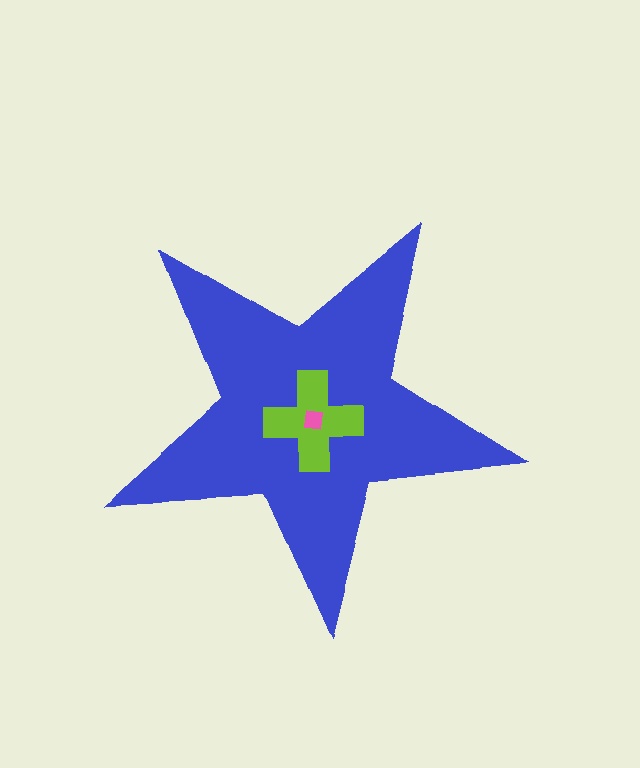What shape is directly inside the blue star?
The lime cross.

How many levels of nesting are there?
3.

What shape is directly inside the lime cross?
The pink square.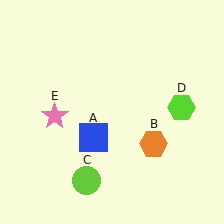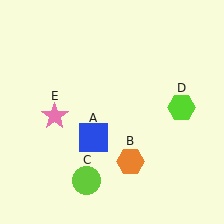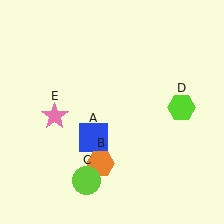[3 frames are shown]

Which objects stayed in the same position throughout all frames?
Blue square (object A) and lime circle (object C) and lime hexagon (object D) and pink star (object E) remained stationary.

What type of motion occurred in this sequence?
The orange hexagon (object B) rotated clockwise around the center of the scene.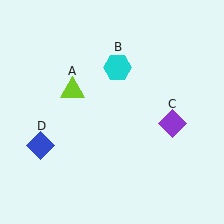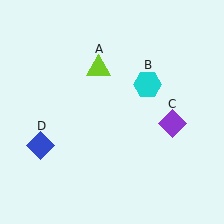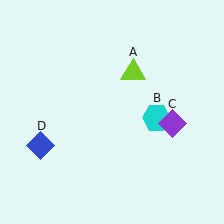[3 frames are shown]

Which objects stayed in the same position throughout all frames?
Purple diamond (object C) and blue diamond (object D) remained stationary.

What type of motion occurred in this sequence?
The lime triangle (object A), cyan hexagon (object B) rotated clockwise around the center of the scene.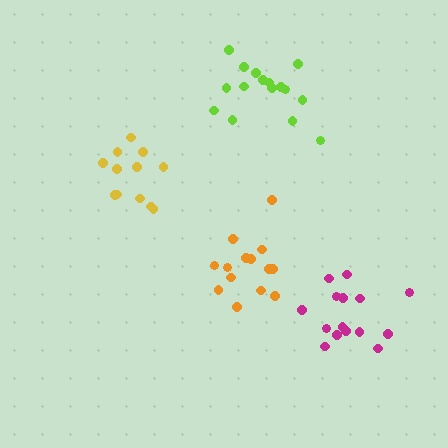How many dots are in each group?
Group 1: 12 dots, Group 2: 14 dots, Group 3: 15 dots, Group 4: 16 dots (57 total).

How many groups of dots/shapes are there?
There are 4 groups.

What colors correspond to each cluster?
The clusters are colored: yellow, orange, magenta, lime.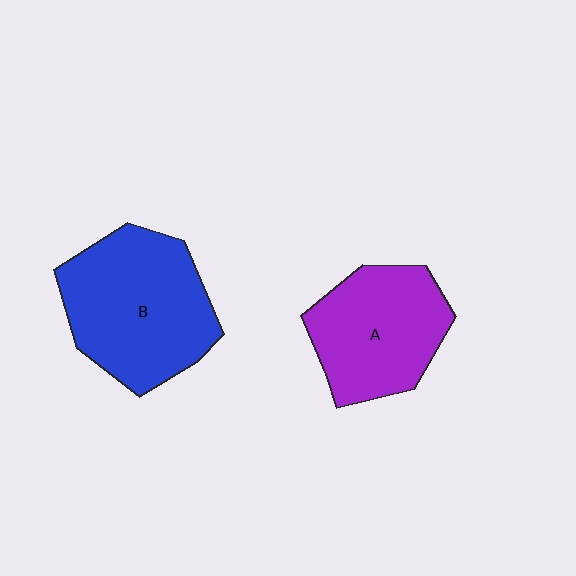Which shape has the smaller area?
Shape A (purple).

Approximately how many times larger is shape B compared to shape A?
Approximately 1.3 times.